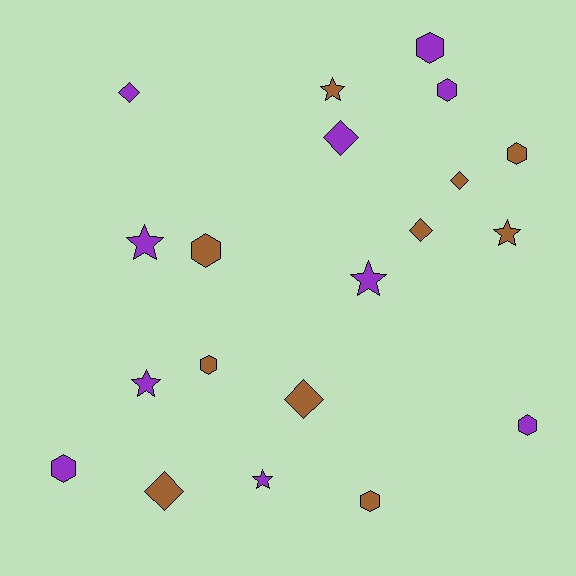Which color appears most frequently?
Brown, with 10 objects.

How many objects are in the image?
There are 20 objects.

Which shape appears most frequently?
Hexagon, with 8 objects.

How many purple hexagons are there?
There are 4 purple hexagons.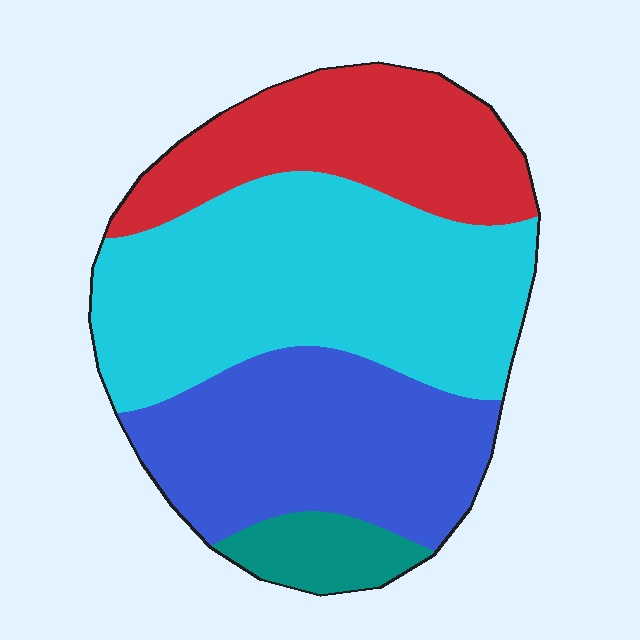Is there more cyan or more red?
Cyan.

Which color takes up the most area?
Cyan, at roughly 40%.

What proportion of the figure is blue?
Blue takes up between a sixth and a third of the figure.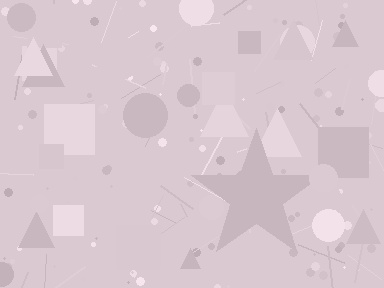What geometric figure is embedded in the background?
A star is embedded in the background.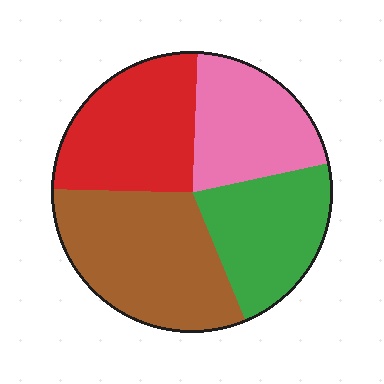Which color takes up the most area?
Brown, at roughly 30%.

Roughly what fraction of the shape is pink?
Pink takes up about one fifth (1/5) of the shape.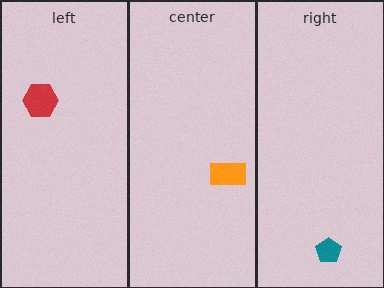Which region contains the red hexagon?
The left region.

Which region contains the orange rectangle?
The center region.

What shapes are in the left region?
The red hexagon.